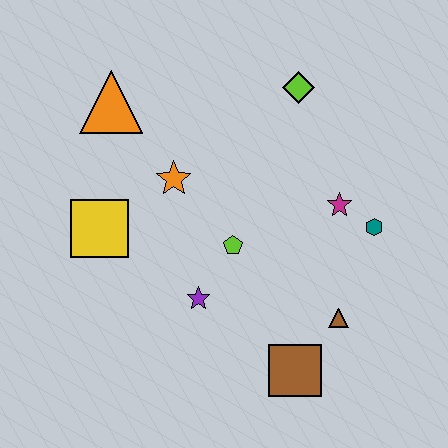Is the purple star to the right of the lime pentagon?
No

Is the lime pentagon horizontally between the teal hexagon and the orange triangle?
Yes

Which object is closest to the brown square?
The brown triangle is closest to the brown square.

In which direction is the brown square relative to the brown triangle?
The brown square is below the brown triangle.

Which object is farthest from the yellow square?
The teal hexagon is farthest from the yellow square.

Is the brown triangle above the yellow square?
No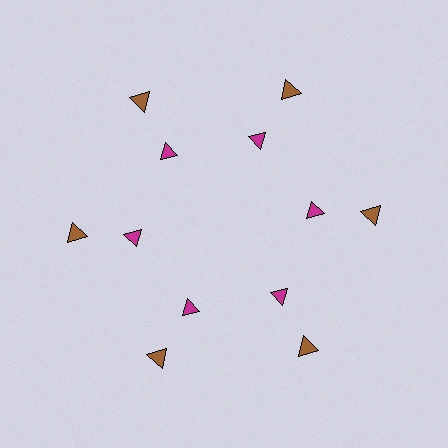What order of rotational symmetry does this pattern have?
This pattern has 6-fold rotational symmetry.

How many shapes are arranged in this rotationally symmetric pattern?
There are 12 shapes, arranged in 6 groups of 2.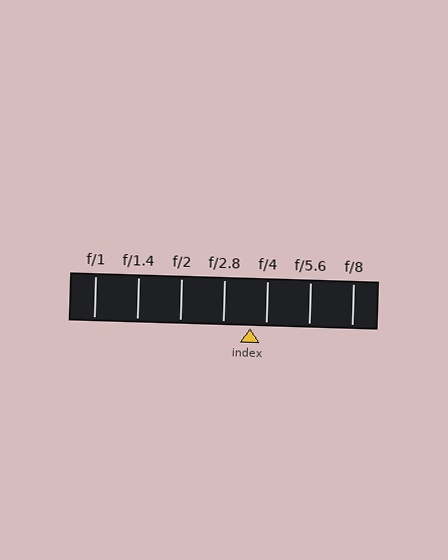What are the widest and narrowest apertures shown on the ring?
The widest aperture shown is f/1 and the narrowest is f/8.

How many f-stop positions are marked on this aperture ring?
There are 7 f-stop positions marked.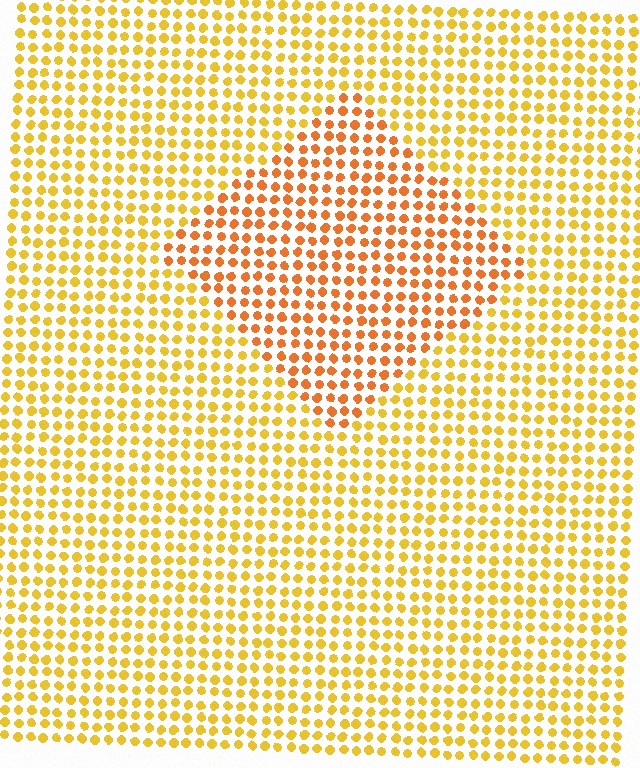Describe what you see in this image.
The image is filled with small yellow elements in a uniform arrangement. A diamond-shaped region is visible where the elements are tinted to a slightly different hue, forming a subtle color boundary.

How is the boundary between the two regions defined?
The boundary is defined purely by a slight shift in hue (about 26 degrees). Spacing, size, and orientation are identical on both sides.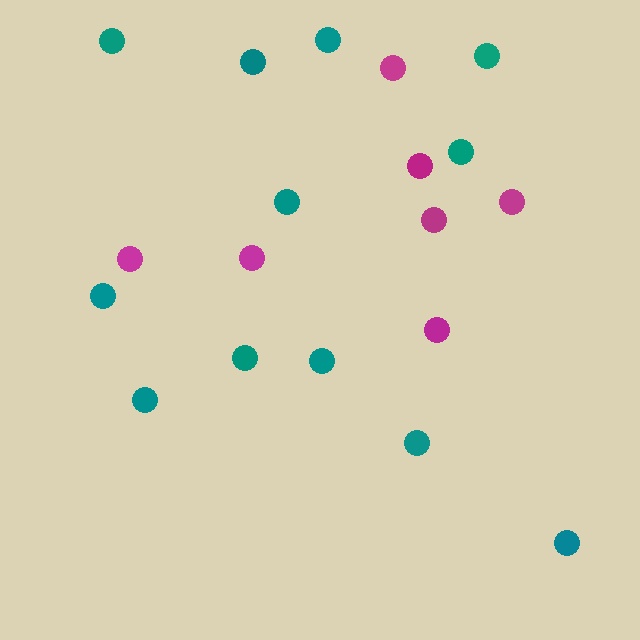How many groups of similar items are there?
There are 2 groups: one group of magenta circles (7) and one group of teal circles (12).